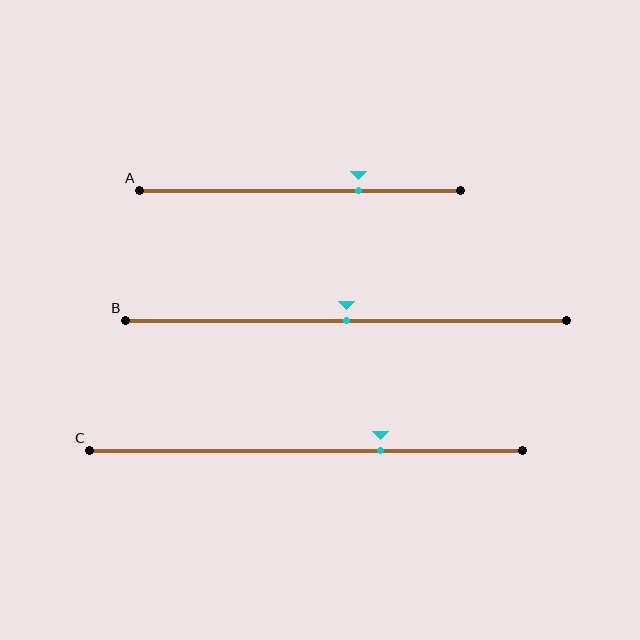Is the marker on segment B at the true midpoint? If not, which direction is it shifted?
Yes, the marker on segment B is at the true midpoint.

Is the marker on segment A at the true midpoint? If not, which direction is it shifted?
No, the marker on segment A is shifted to the right by about 18% of the segment length.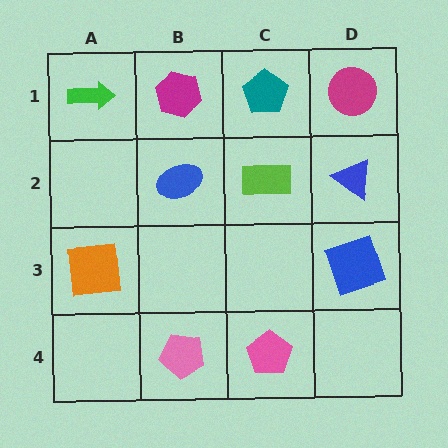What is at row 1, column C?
A teal pentagon.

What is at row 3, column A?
An orange square.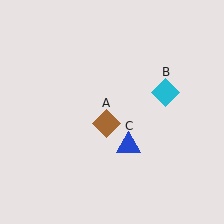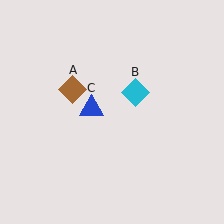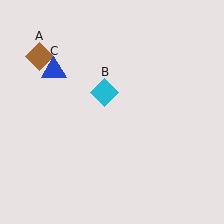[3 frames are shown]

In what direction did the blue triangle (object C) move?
The blue triangle (object C) moved up and to the left.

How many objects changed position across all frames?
3 objects changed position: brown diamond (object A), cyan diamond (object B), blue triangle (object C).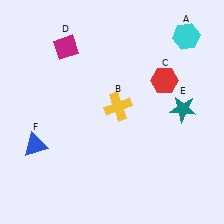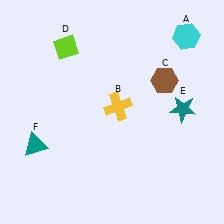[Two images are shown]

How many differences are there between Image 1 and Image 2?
There are 3 differences between the two images.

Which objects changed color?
C changed from red to brown. D changed from magenta to lime. F changed from blue to teal.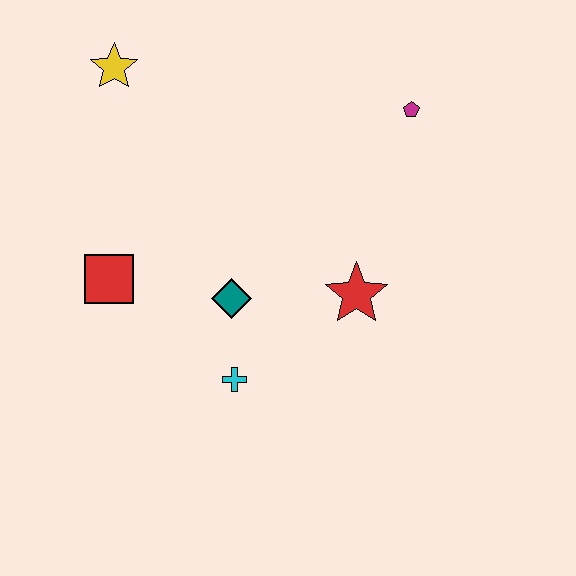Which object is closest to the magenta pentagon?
The red star is closest to the magenta pentagon.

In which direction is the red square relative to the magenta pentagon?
The red square is to the left of the magenta pentagon.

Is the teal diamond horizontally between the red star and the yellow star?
Yes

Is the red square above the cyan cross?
Yes